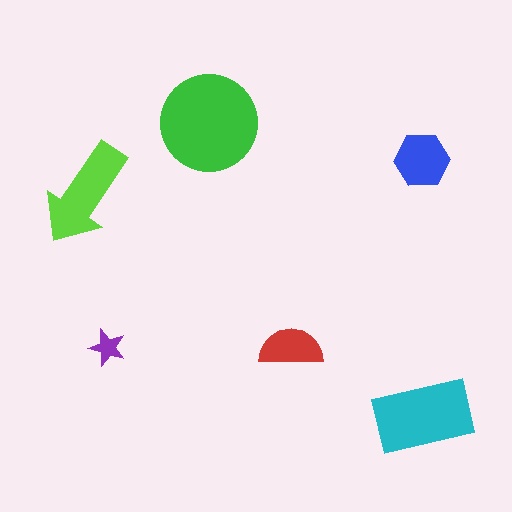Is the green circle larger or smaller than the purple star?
Larger.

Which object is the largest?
The green circle.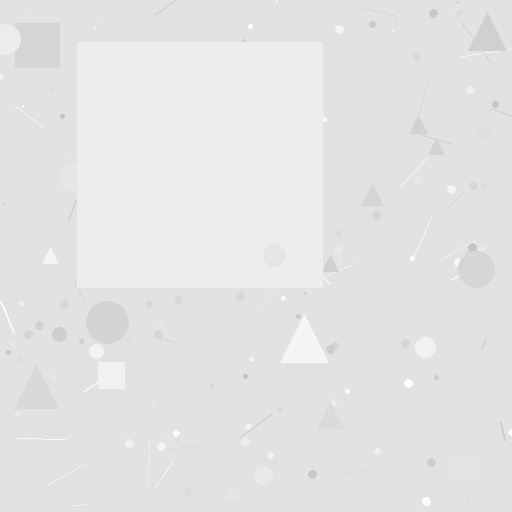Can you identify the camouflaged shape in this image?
The camouflaged shape is a square.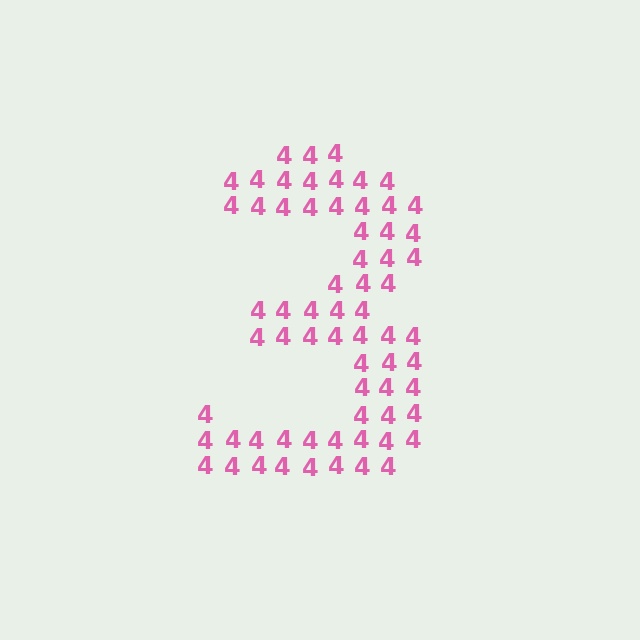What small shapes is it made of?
It is made of small digit 4's.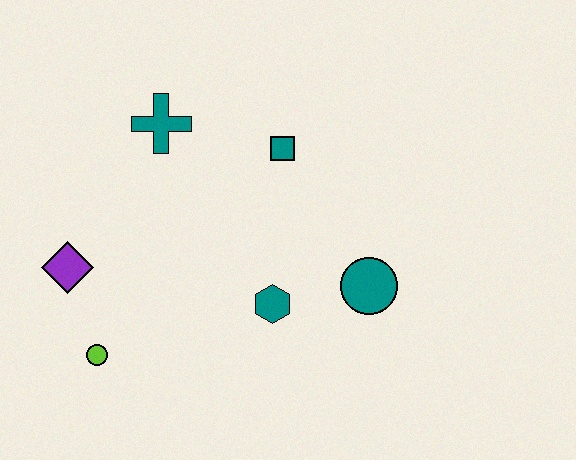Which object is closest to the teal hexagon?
The teal circle is closest to the teal hexagon.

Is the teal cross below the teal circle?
No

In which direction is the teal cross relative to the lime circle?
The teal cross is above the lime circle.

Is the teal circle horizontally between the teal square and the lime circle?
No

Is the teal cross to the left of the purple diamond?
No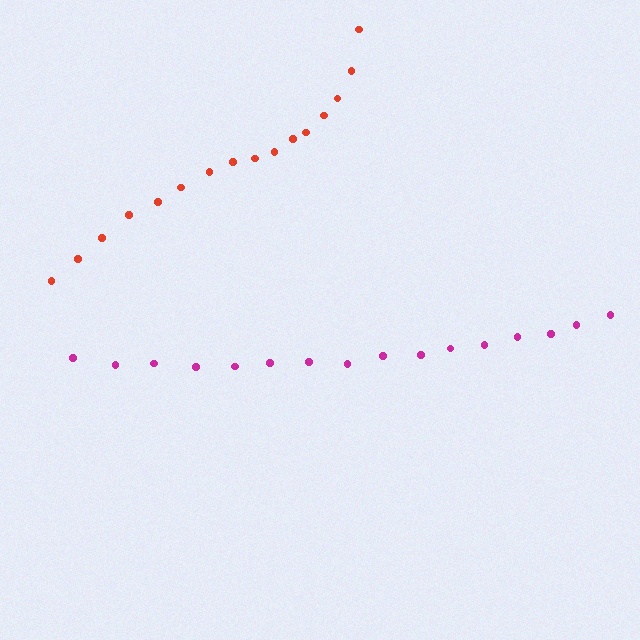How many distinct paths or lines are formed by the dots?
There are 2 distinct paths.